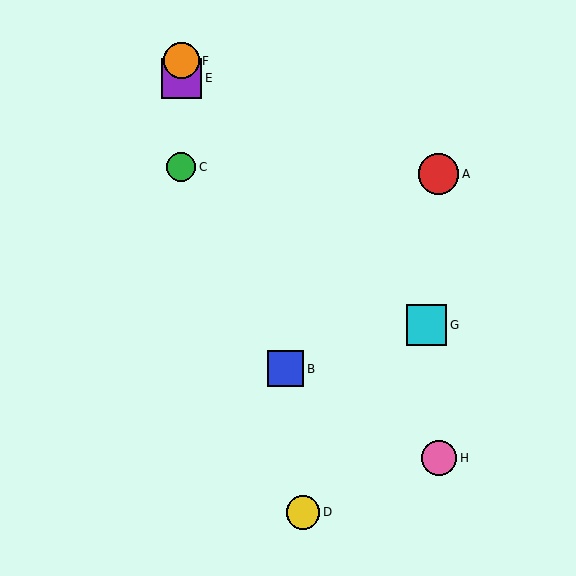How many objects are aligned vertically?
3 objects (C, E, F) are aligned vertically.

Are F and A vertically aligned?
No, F is at x≈181 and A is at x≈439.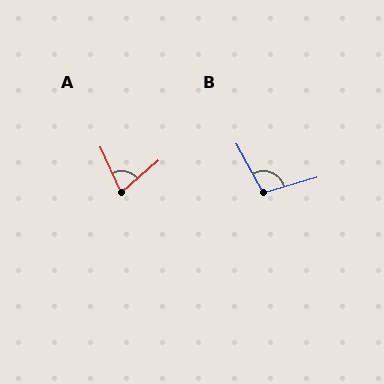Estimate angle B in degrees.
Approximately 103 degrees.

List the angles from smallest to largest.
A (73°), B (103°).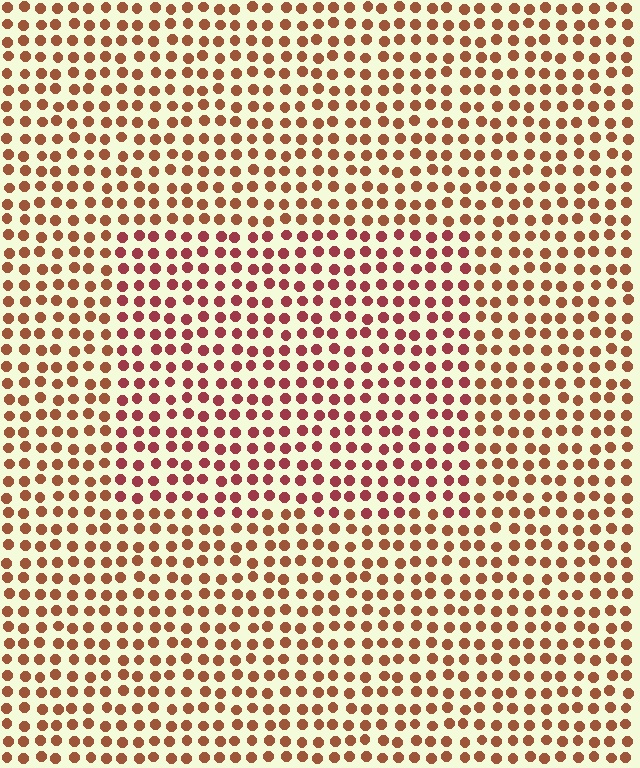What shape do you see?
I see a rectangle.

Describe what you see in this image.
The image is filled with small brown elements in a uniform arrangement. A rectangle-shaped region is visible where the elements are tinted to a slightly different hue, forming a subtle color boundary.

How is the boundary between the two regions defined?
The boundary is defined purely by a slight shift in hue (about 27 degrees). Spacing, size, and orientation are identical on both sides.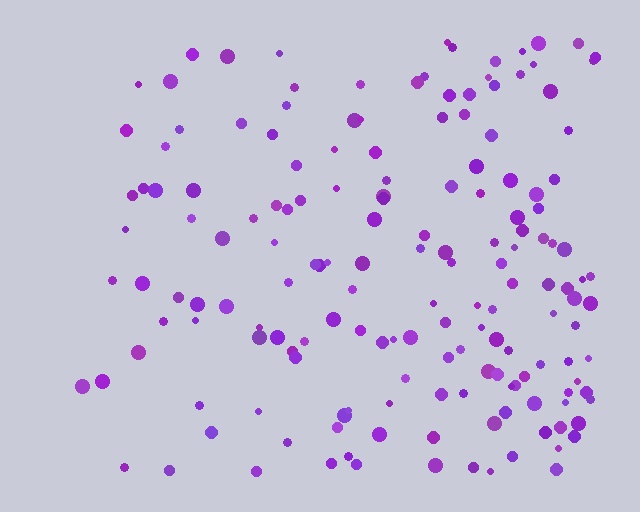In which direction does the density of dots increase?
From left to right, with the right side densest.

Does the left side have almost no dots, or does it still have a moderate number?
Still a moderate number, just noticeably fewer than the right.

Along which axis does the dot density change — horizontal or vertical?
Horizontal.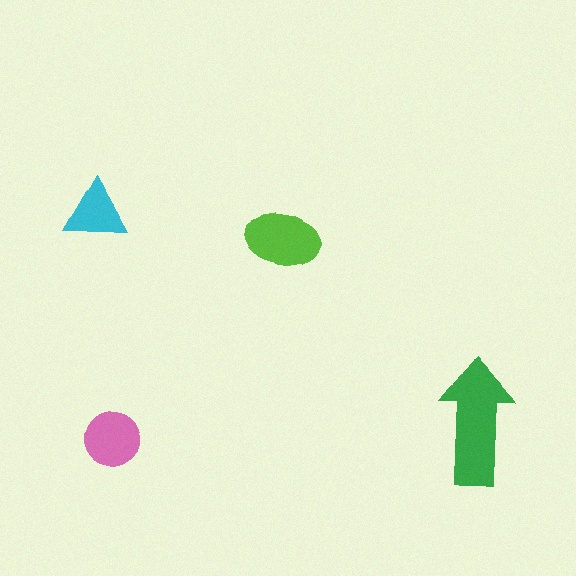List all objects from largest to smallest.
The green arrow, the lime ellipse, the pink circle, the cyan triangle.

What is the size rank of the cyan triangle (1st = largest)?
4th.